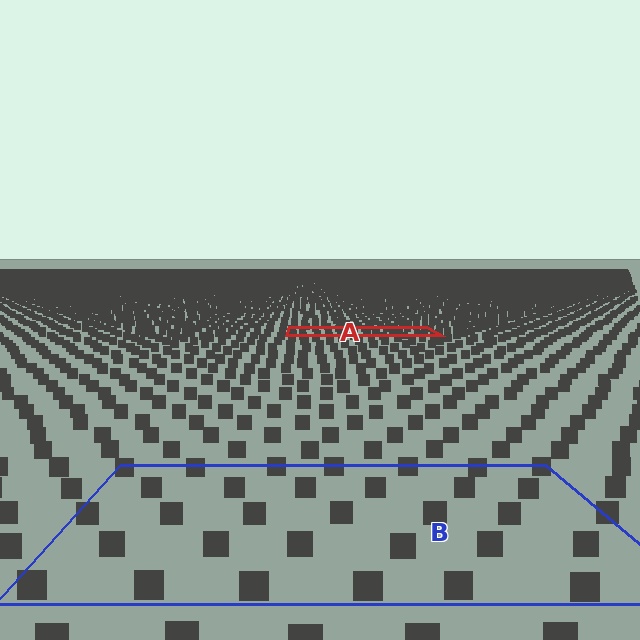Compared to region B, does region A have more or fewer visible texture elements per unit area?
Region A has more texture elements per unit area — they are packed more densely because it is farther away.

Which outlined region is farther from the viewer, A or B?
Region A is farther from the viewer — the texture elements inside it appear smaller and more densely packed.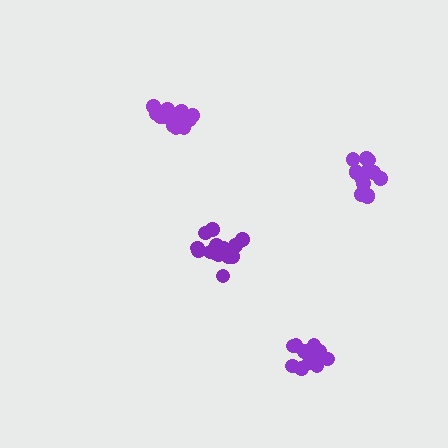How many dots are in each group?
Group 1: 13 dots, Group 2: 15 dots, Group 3: 15 dots, Group 4: 18 dots (61 total).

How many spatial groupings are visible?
There are 4 spatial groupings.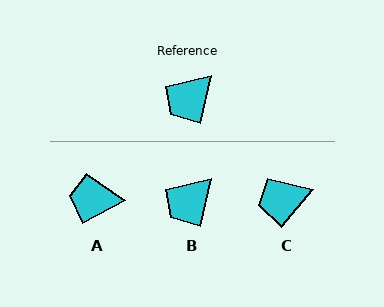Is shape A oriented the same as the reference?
No, it is off by about 48 degrees.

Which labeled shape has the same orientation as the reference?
B.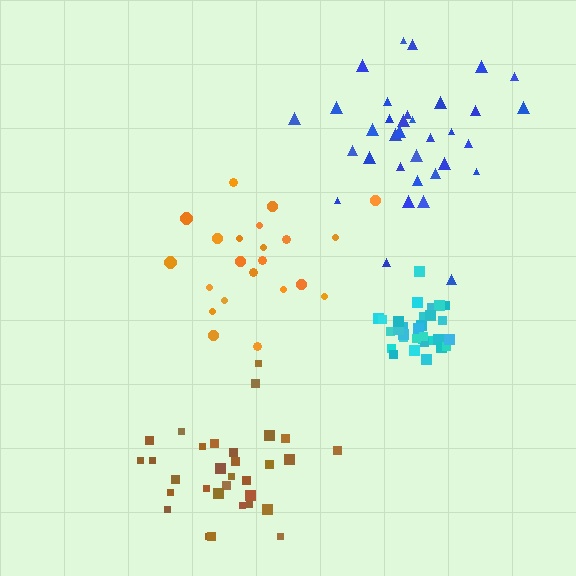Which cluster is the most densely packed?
Cyan.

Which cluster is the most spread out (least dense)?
Orange.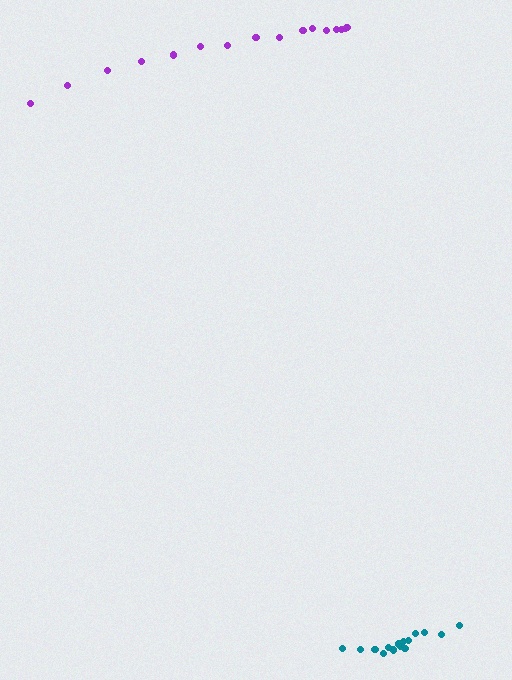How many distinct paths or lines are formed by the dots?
There are 2 distinct paths.